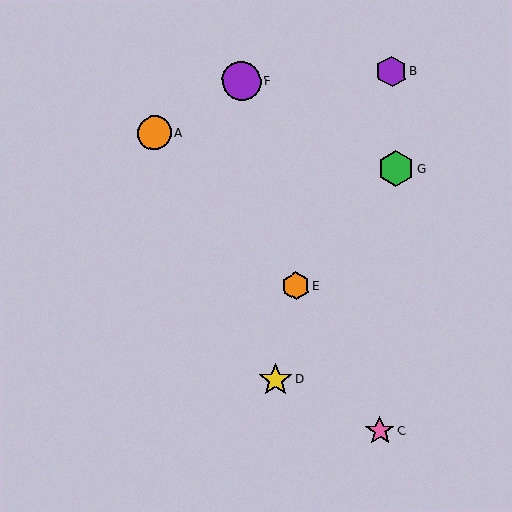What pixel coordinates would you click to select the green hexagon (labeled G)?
Click at (395, 169) to select the green hexagon G.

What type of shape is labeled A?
Shape A is an orange circle.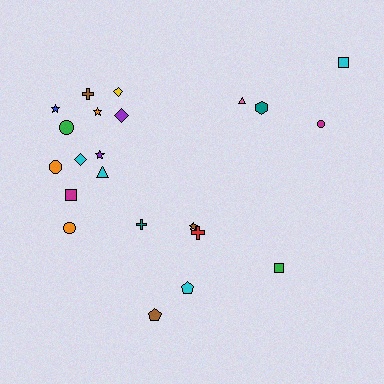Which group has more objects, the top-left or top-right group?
The top-left group.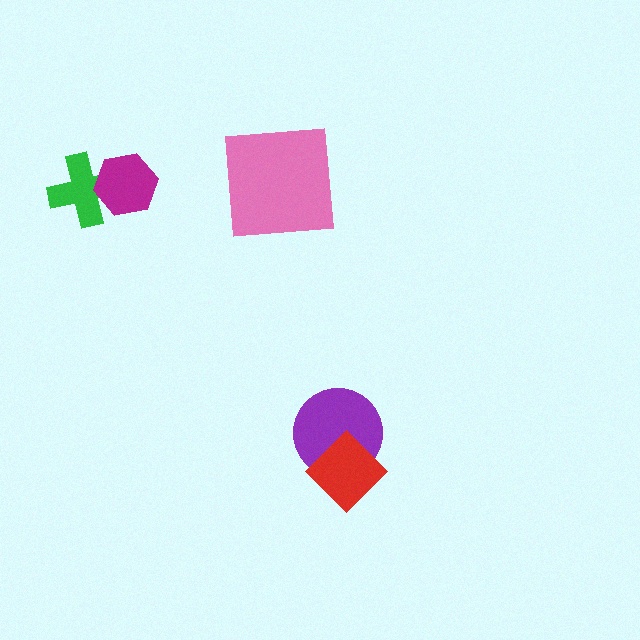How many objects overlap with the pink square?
0 objects overlap with the pink square.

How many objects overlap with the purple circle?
1 object overlaps with the purple circle.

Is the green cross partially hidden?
Yes, it is partially covered by another shape.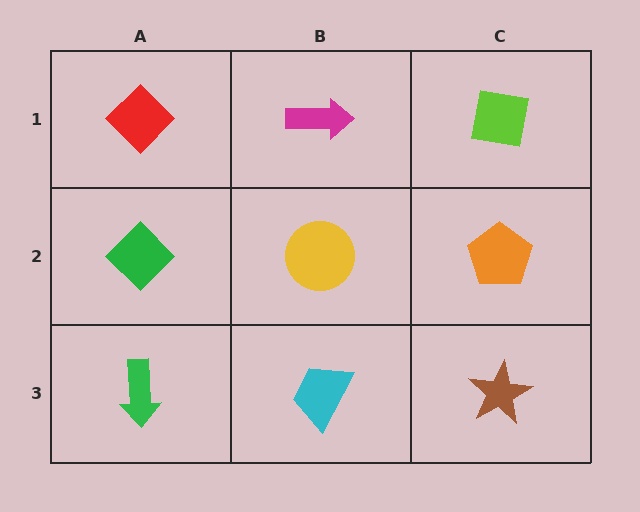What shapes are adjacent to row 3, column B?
A yellow circle (row 2, column B), a green arrow (row 3, column A), a brown star (row 3, column C).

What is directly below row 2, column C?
A brown star.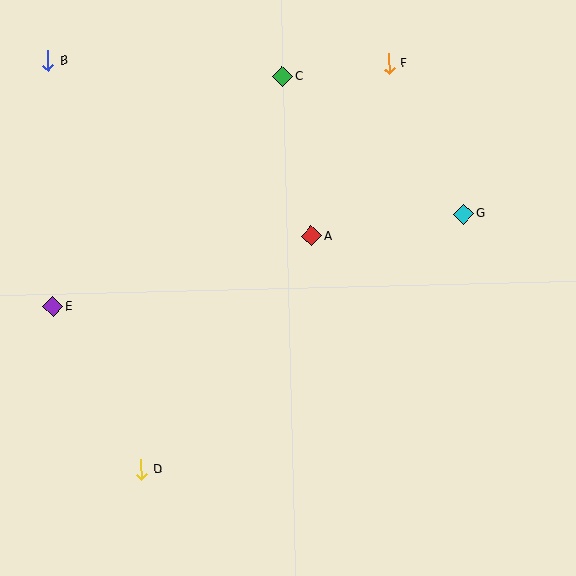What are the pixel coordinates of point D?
Point D is at (141, 470).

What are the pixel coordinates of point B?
Point B is at (48, 60).